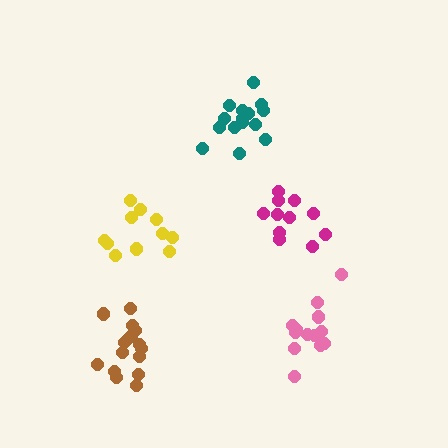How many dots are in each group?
Group 1: 11 dots, Group 2: 11 dots, Group 3: 15 dots, Group 4: 16 dots, Group 5: 14 dots (67 total).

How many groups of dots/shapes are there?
There are 5 groups.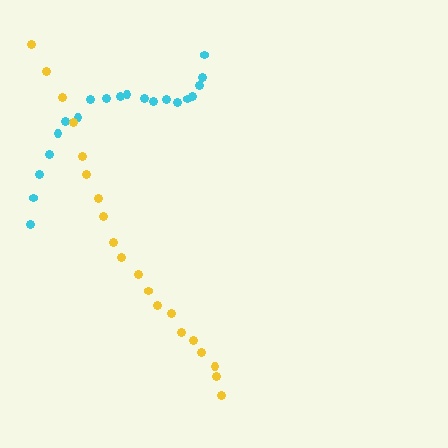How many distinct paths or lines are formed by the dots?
There are 2 distinct paths.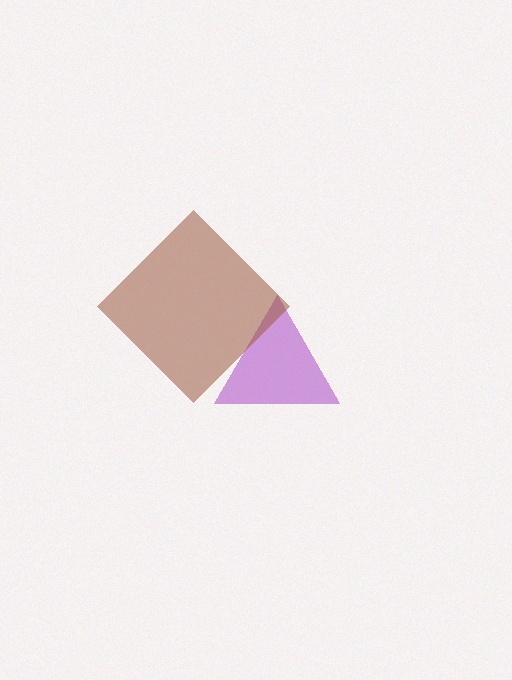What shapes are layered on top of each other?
The layered shapes are: a purple triangle, a brown diamond.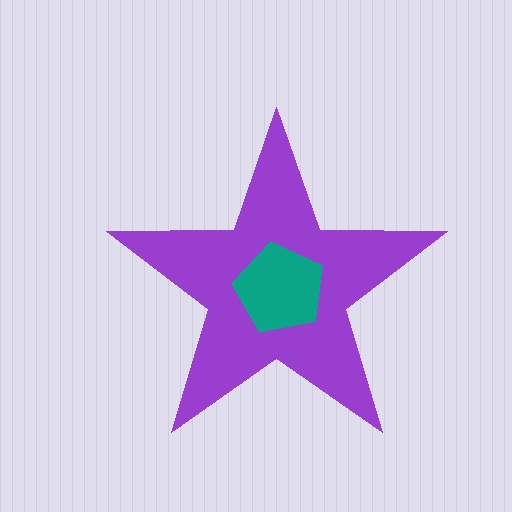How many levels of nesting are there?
2.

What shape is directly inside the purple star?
The teal pentagon.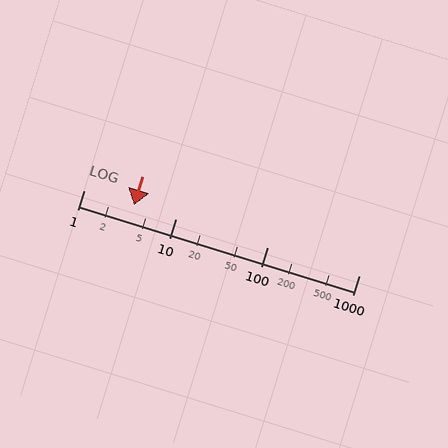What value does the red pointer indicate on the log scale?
The pointer indicates approximately 3.5.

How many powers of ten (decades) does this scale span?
The scale spans 3 decades, from 1 to 1000.